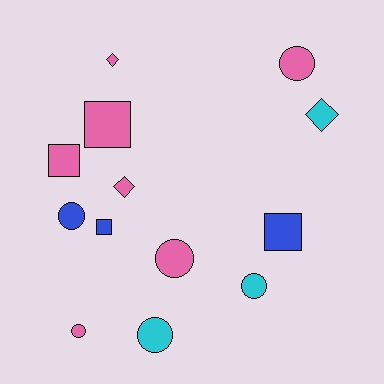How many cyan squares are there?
There are no cyan squares.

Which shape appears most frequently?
Circle, with 6 objects.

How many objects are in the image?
There are 13 objects.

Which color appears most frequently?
Pink, with 7 objects.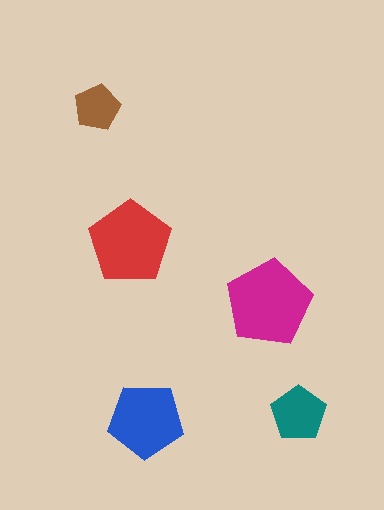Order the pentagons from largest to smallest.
the magenta one, the red one, the blue one, the teal one, the brown one.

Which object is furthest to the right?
The teal pentagon is rightmost.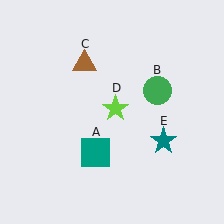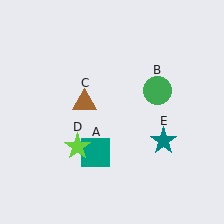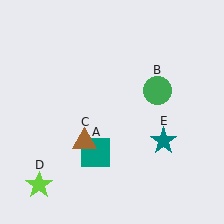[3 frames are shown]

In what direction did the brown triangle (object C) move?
The brown triangle (object C) moved down.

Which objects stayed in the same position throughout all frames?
Teal square (object A) and green circle (object B) and teal star (object E) remained stationary.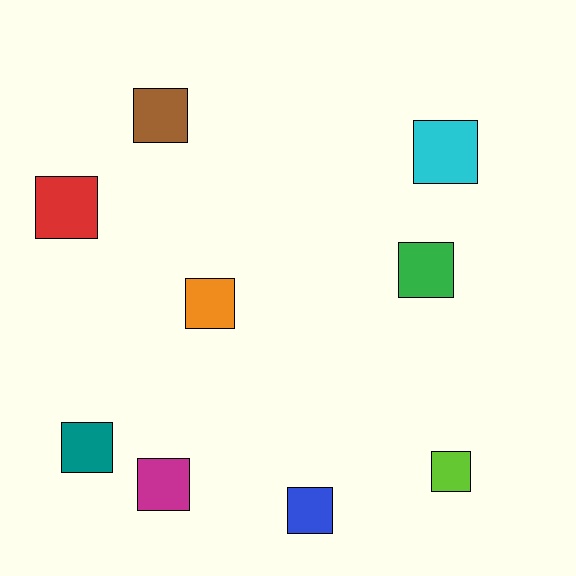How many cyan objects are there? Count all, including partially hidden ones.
There is 1 cyan object.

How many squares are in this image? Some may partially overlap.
There are 9 squares.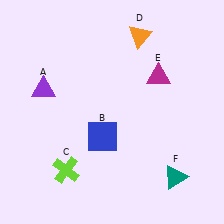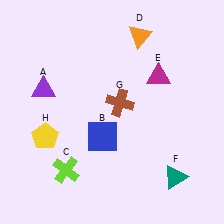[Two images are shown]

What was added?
A brown cross (G), a yellow pentagon (H) were added in Image 2.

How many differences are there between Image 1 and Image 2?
There are 2 differences between the two images.